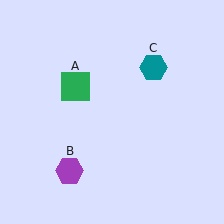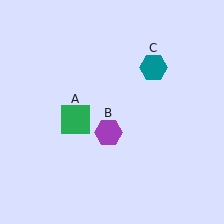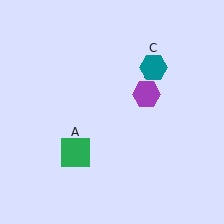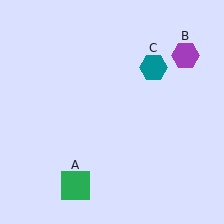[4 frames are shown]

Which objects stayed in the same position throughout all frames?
Teal hexagon (object C) remained stationary.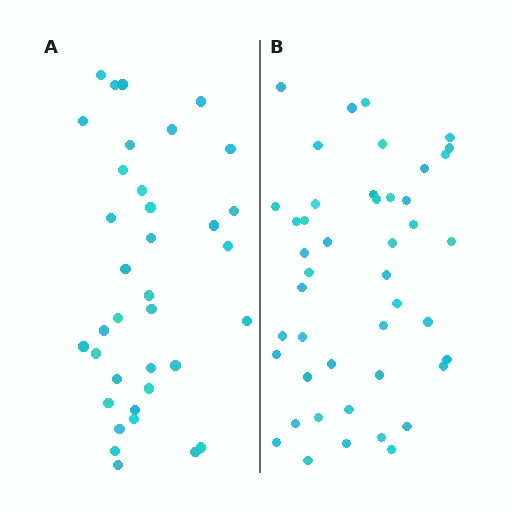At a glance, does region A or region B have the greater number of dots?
Region B (the right region) has more dots.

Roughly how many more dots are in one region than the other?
Region B has roughly 8 or so more dots than region A.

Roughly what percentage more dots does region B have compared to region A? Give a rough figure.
About 25% more.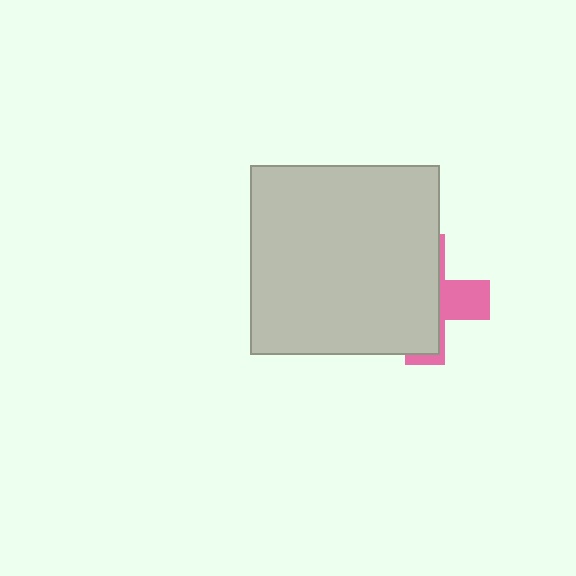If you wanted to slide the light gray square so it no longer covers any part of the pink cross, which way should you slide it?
Slide it left — that is the most direct way to separate the two shapes.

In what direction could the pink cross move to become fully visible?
The pink cross could move right. That would shift it out from behind the light gray square entirely.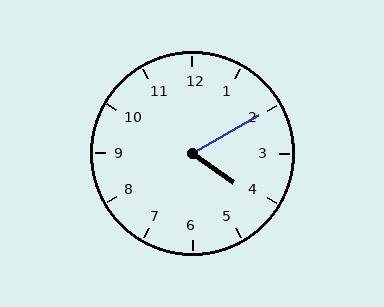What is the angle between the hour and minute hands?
Approximately 65 degrees.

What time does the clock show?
4:10.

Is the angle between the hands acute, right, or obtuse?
It is acute.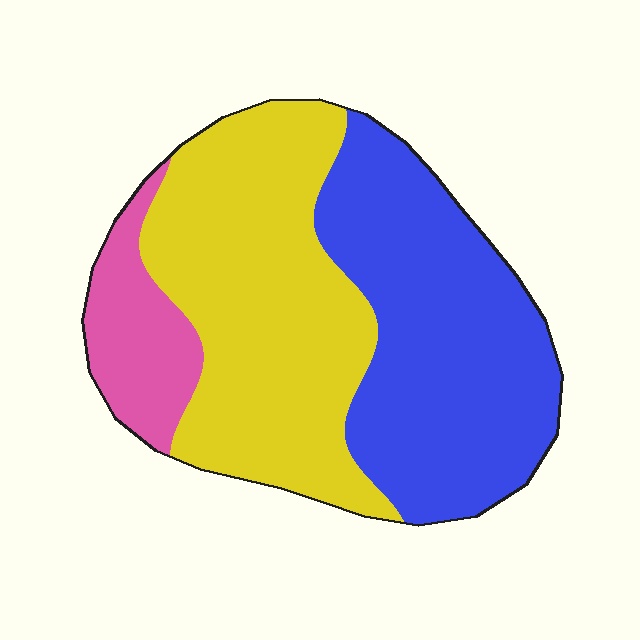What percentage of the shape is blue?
Blue takes up about two fifths (2/5) of the shape.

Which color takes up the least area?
Pink, at roughly 15%.